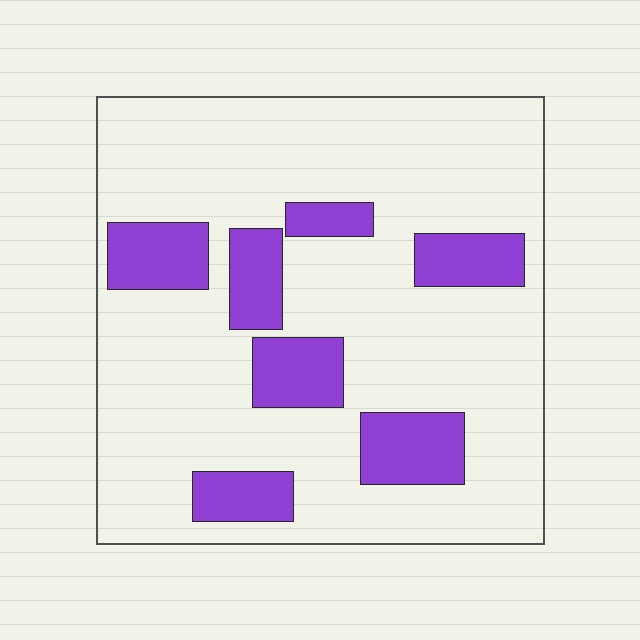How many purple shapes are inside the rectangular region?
7.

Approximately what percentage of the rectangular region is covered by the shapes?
Approximately 20%.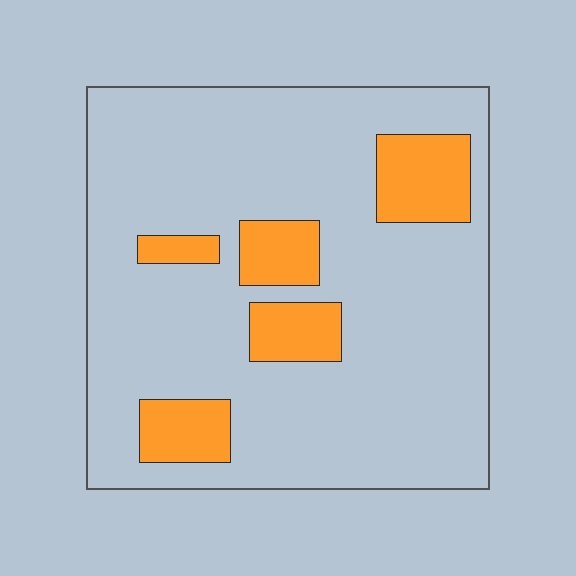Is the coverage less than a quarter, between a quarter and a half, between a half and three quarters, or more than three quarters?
Less than a quarter.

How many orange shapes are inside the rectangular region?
5.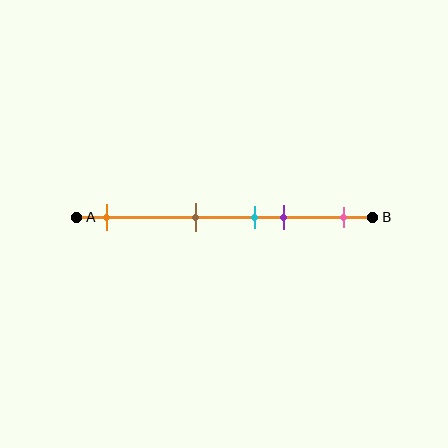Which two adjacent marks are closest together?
The cyan and purple marks are the closest adjacent pair.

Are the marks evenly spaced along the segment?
No, the marks are not evenly spaced.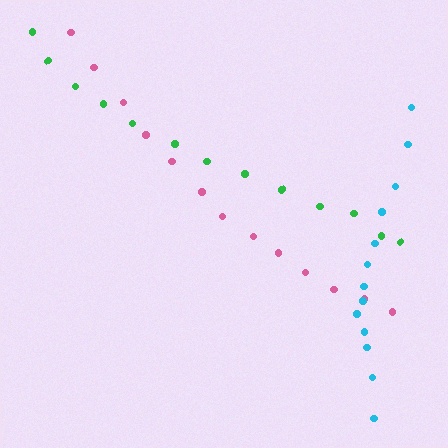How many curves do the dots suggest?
There are 3 distinct paths.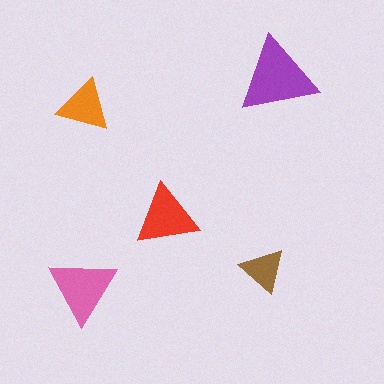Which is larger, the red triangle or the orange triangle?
The red one.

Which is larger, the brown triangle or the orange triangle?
The orange one.